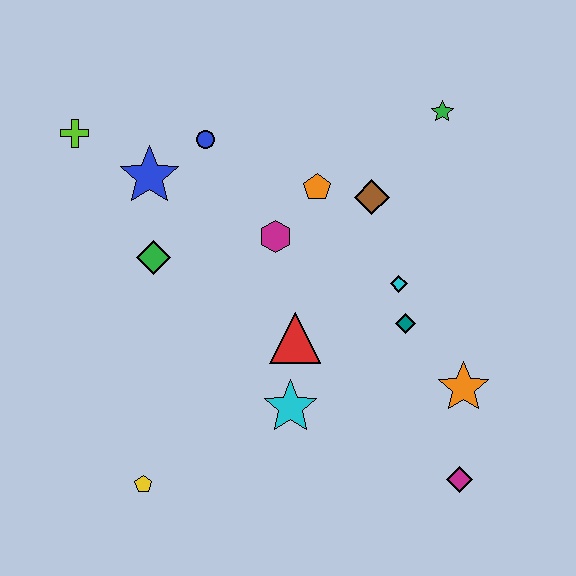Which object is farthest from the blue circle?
The magenta diamond is farthest from the blue circle.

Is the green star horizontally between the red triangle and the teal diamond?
No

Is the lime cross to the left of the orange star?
Yes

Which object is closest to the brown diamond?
The orange pentagon is closest to the brown diamond.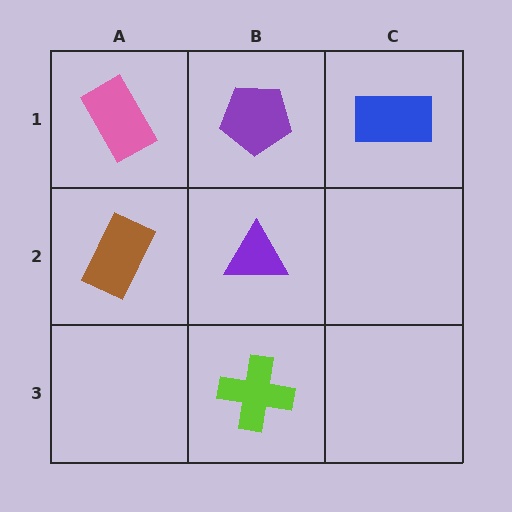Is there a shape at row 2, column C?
No, that cell is empty.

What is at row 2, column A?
A brown rectangle.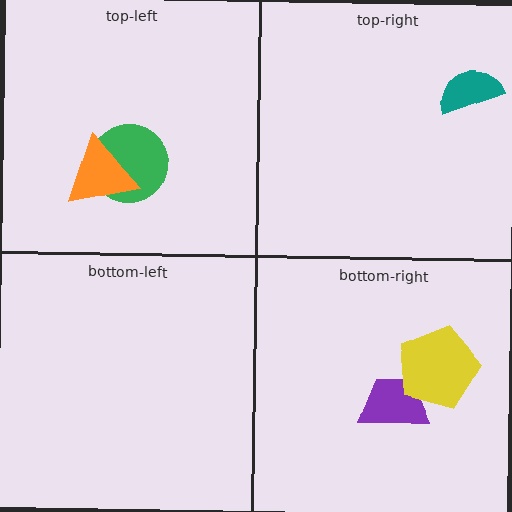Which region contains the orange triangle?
The top-left region.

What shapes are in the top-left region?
The green circle, the orange triangle.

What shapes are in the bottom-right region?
The purple trapezoid, the yellow pentagon.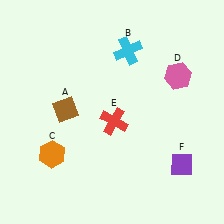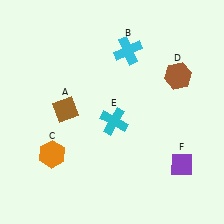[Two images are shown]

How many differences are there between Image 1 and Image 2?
There are 2 differences between the two images.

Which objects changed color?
D changed from pink to brown. E changed from red to cyan.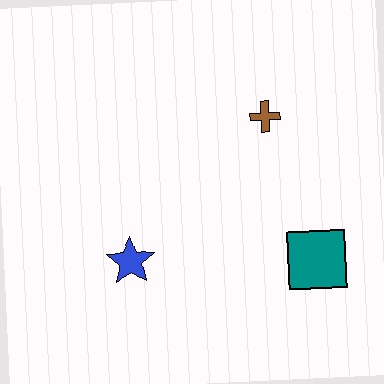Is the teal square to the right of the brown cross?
Yes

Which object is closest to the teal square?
The brown cross is closest to the teal square.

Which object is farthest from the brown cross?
The blue star is farthest from the brown cross.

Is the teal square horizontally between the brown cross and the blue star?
No